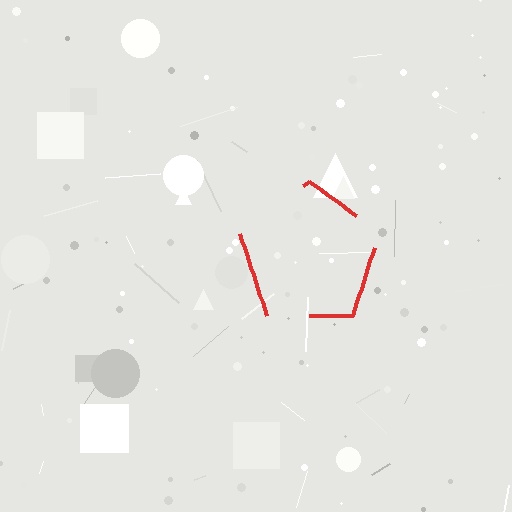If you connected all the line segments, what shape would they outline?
They would outline a pentagon.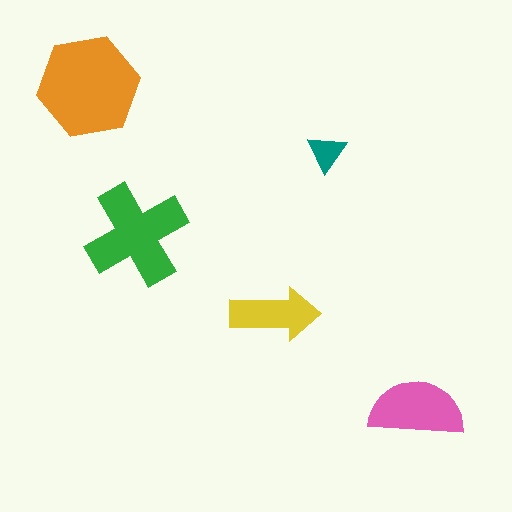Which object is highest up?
The orange hexagon is topmost.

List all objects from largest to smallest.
The orange hexagon, the green cross, the pink semicircle, the yellow arrow, the teal triangle.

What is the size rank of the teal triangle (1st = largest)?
5th.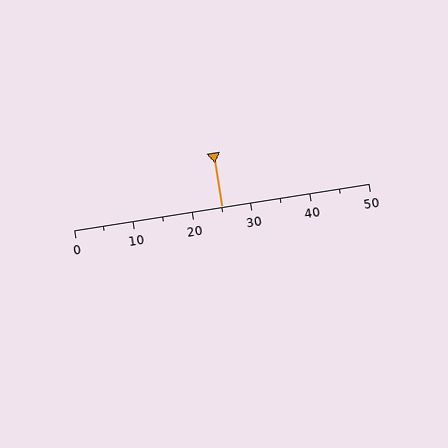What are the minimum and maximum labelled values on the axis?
The axis runs from 0 to 50.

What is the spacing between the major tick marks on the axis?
The major ticks are spaced 10 apart.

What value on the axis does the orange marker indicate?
The marker indicates approximately 25.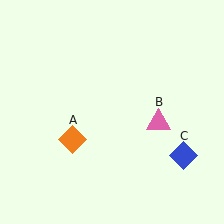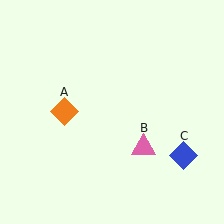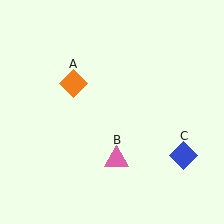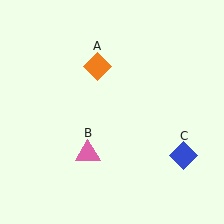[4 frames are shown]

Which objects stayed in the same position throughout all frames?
Blue diamond (object C) remained stationary.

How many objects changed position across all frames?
2 objects changed position: orange diamond (object A), pink triangle (object B).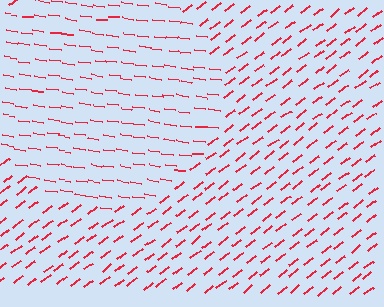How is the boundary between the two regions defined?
The boundary is defined purely by a change in line orientation (approximately 45 degrees difference). All lines are the same color and thickness.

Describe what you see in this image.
The image is filled with small red line segments. A circle region in the image has lines oriented differently from the surrounding lines, creating a visible texture boundary.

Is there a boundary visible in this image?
Yes, there is a texture boundary formed by a change in line orientation.